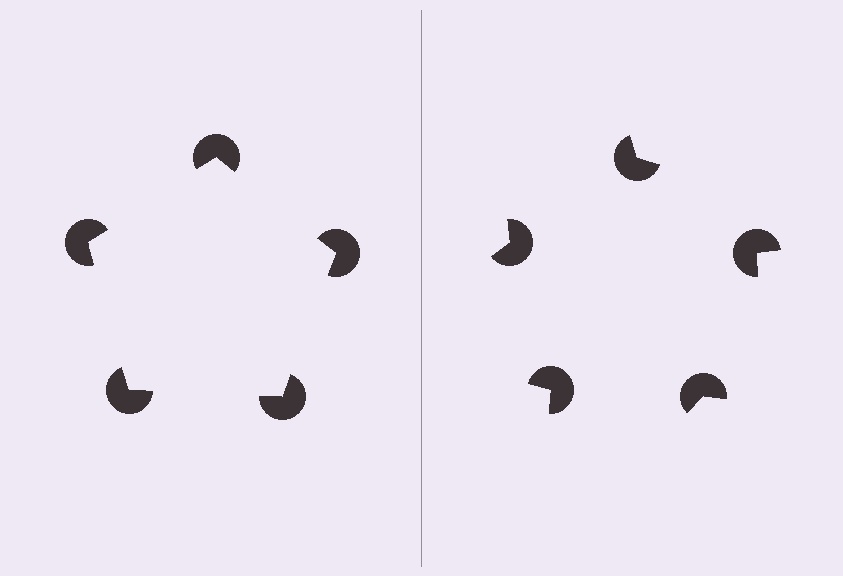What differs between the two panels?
The pac-man discs are positioned identically on both sides; only the wedge orientations differ. On the left they align to a pentagon; on the right they are misaligned.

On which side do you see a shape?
An illusory pentagon appears on the left side. On the right side the wedge cuts are rotated, so no coherent shape forms.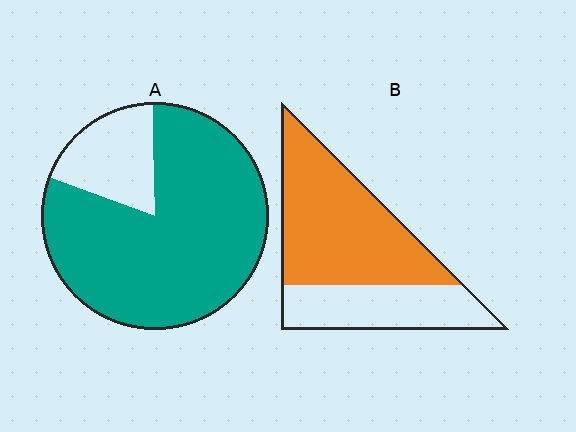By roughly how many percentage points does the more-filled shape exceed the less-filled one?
By roughly 15 percentage points (A over B).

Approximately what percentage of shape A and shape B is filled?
A is approximately 80% and B is approximately 65%.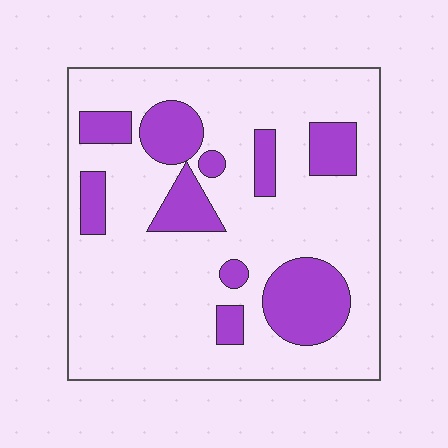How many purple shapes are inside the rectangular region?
10.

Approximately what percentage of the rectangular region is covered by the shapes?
Approximately 25%.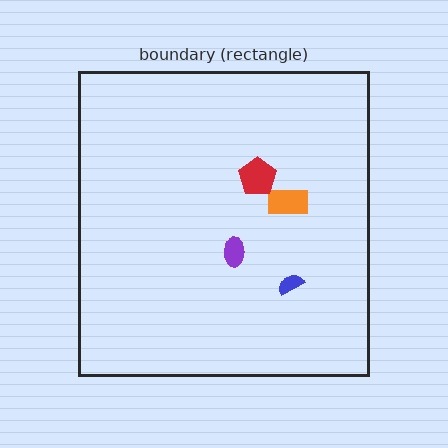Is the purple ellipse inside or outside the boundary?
Inside.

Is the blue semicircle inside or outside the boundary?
Inside.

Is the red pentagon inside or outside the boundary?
Inside.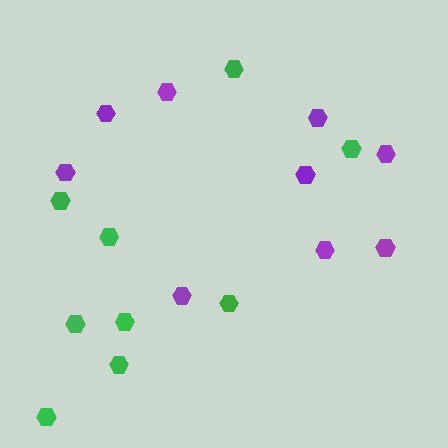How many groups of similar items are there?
There are 2 groups: one group of green hexagons (9) and one group of purple hexagons (9).